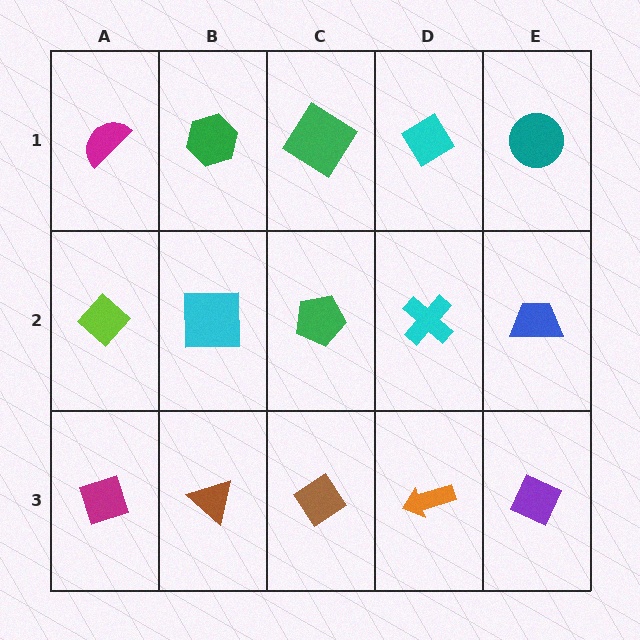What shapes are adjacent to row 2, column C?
A green diamond (row 1, column C), a brown diamond (row 3, column C), a cyan square (row 2, column B), a cyan cross (row 2, column D).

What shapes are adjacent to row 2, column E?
A teal circle (row 1, column E), a purple diamond (row 3, column E), a cyan cross (row 2, column D).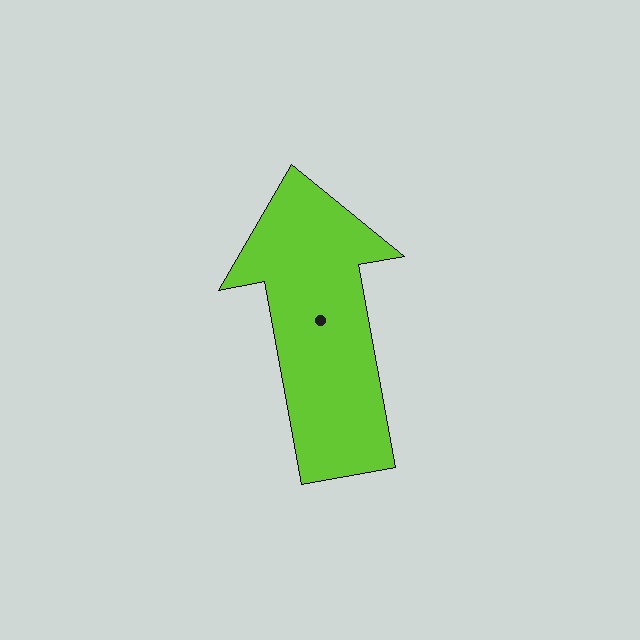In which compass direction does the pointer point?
North.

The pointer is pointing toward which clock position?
Roughly 12 o'clock.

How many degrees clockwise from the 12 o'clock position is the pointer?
Approximately 350 degrees.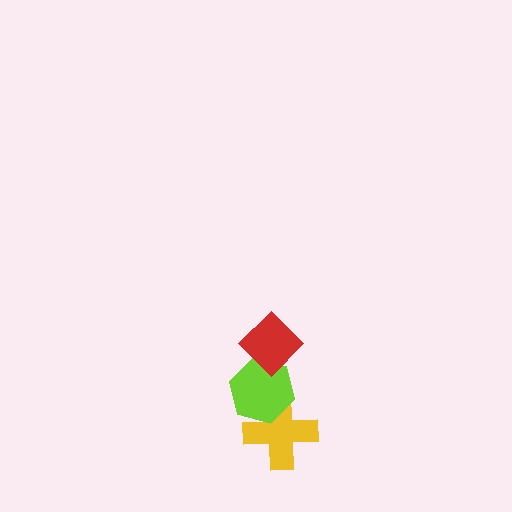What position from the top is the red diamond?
The red diamond is 1st from the top.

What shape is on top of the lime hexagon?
The red diamond is on top of the lime hexagon.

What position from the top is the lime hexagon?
The lime hexagon is 2nd from the top.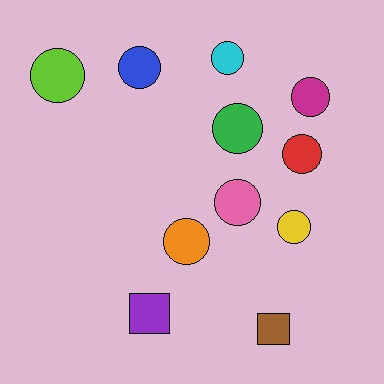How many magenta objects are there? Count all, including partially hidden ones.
There is 1 magenta object.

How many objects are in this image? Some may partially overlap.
There are 11 objects.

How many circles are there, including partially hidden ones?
There are 9 circles.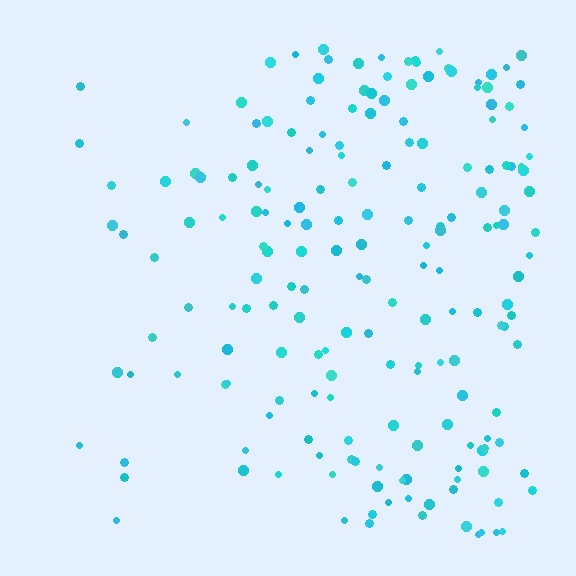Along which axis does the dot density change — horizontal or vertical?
Horizontal.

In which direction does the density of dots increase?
From left to right, with the right side densest.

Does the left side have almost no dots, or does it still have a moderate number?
Still a moderate number, just noticeably fewer than the right.